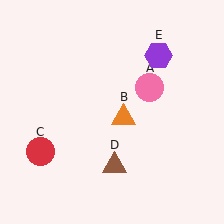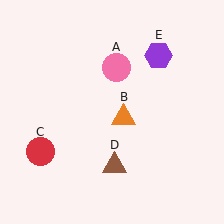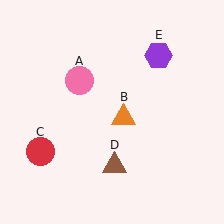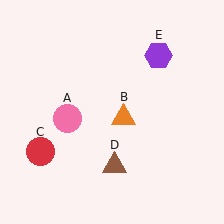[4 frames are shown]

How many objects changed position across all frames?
1 object changed position: pink circle (object A).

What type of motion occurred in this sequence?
The pink circle (object A) rotated counterclockwise around the center of the scene.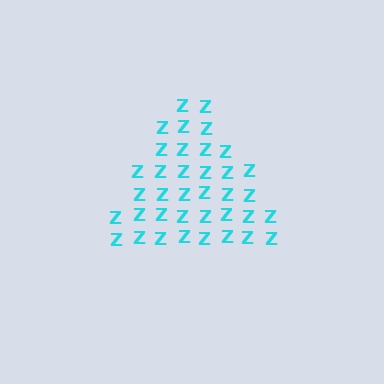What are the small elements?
The small elements are letter Z's.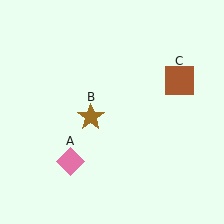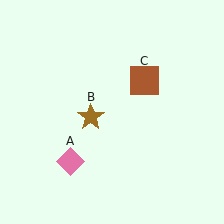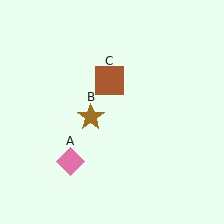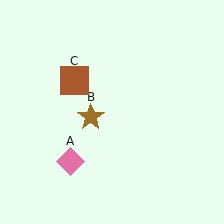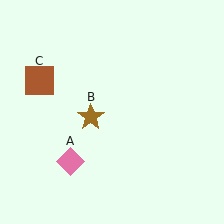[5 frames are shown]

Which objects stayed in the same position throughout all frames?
Pink diamond (object A) and brown star (object B) remained stationary.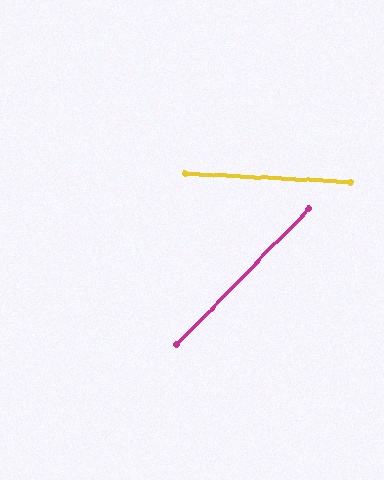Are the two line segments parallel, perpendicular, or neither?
Neither parallel nor perpendicular — they differ by about 49°.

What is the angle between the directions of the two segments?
Approximately 49 degrees.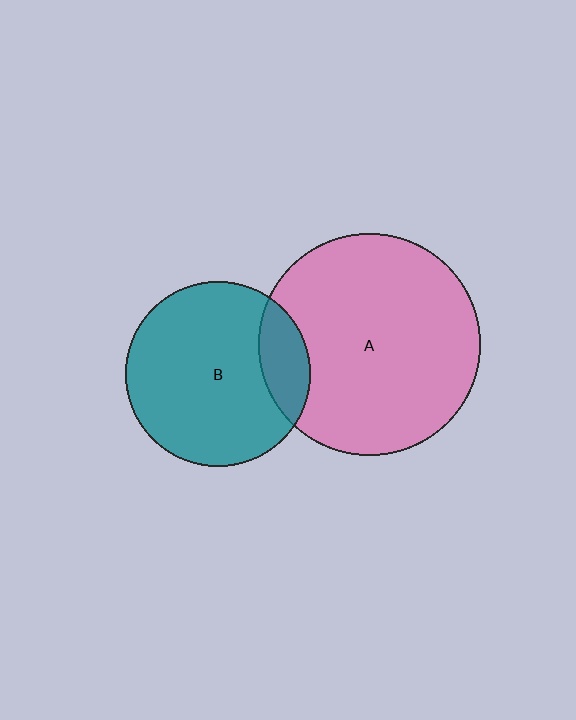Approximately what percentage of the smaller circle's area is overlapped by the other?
Approximately 15%.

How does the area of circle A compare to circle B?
Approximately 1.4 times.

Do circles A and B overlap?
Yes.